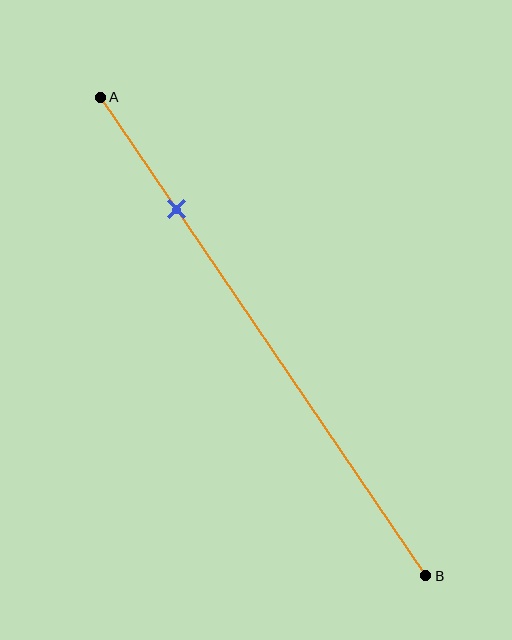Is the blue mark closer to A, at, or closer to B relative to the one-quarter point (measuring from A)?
The blue mark is approximately at the one-quarter point of segment AB.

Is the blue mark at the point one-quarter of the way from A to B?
Yes, the mark is approximately at the one-quarter point.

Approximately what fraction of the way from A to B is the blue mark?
The blue mark is approximately 25% of the way from A to B.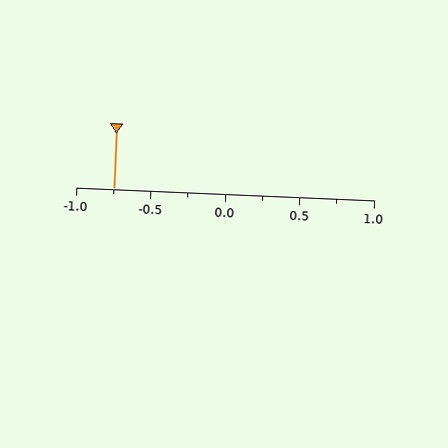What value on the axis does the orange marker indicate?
The marker indicates approximately -0.75.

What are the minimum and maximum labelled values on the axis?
The axis runs from -1.0 to 1.0.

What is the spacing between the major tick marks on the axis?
The major ticks are spaced 0.5 apart.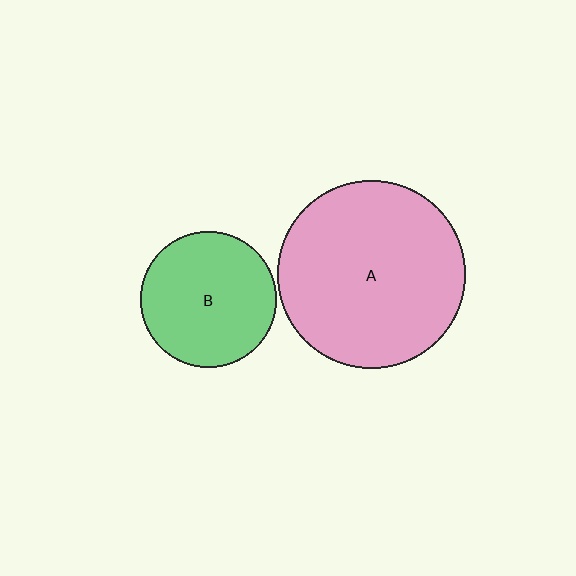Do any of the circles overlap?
No, none of the circles overlap.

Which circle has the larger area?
Circle A (pink).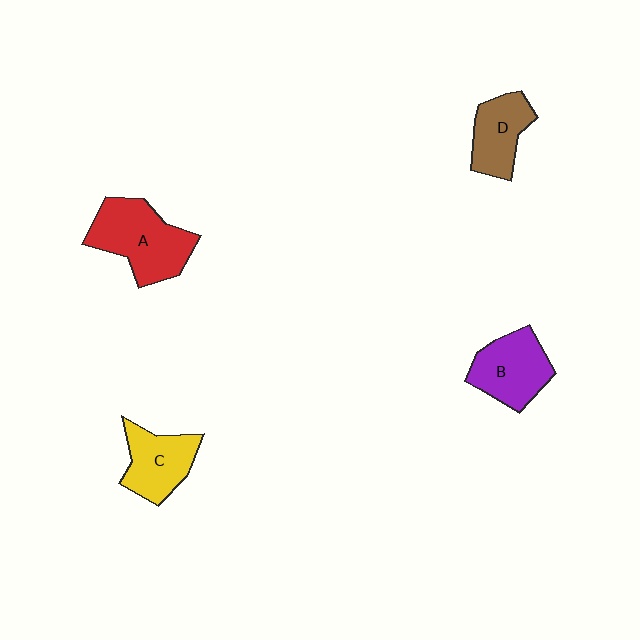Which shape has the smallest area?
Shape D (brown).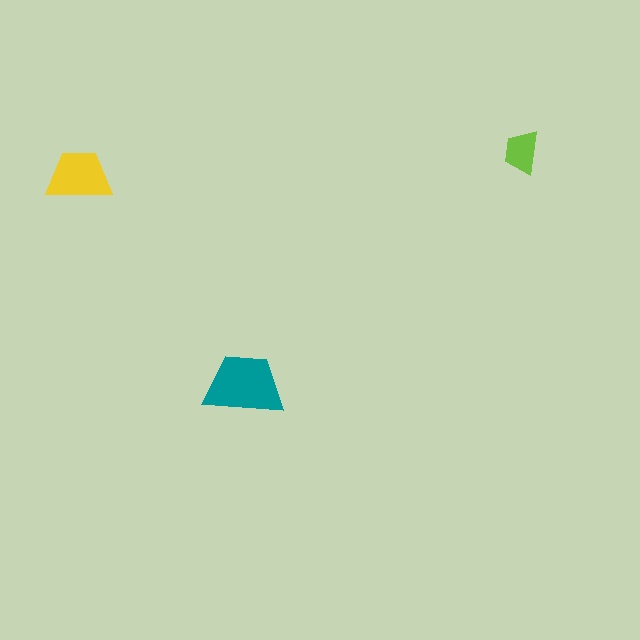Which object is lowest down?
The teal trapezoid is bottommost.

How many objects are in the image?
There are 3 objects in the image.